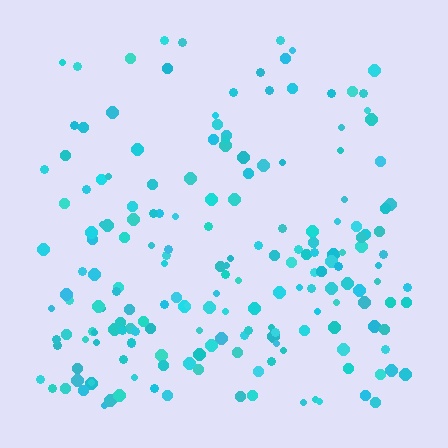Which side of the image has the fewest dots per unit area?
The top.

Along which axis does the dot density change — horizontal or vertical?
Vertical.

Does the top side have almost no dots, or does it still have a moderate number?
Still a moderate number, just noticeably fewer than the bottom.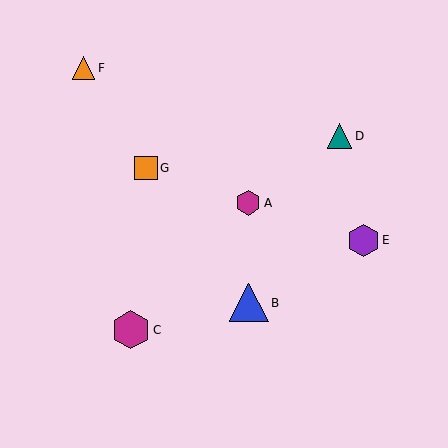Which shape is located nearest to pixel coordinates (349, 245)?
The purple hexagon (labeled E) at (363, 240) is nearest to that location.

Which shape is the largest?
The blue triangle (labeled B) is the largest.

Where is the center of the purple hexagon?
The center of the purple hexagon is at (363, 240).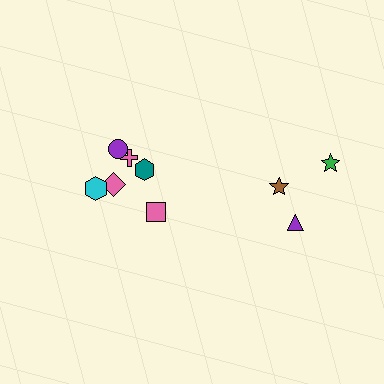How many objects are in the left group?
There are 6 objects.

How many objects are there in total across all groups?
There are 9 objects.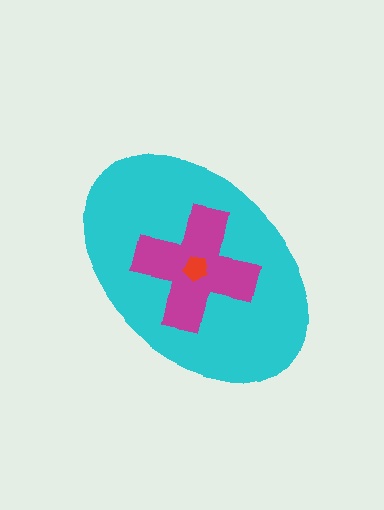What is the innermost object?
The red pentagon.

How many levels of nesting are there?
3.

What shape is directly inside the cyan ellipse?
The magenta cross.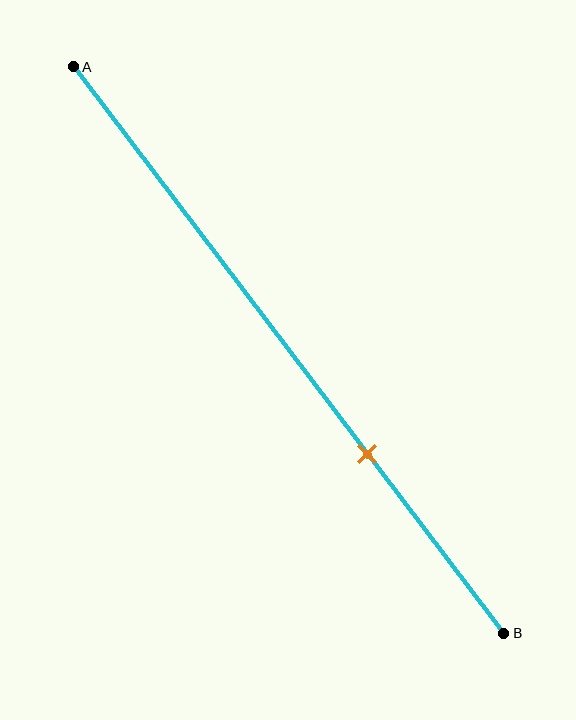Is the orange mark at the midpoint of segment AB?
No, the mark is at about 70% from A, not at the 50% midpoint.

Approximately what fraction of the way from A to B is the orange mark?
The orange mark is approximately 70% of the way from A to B.